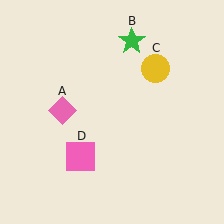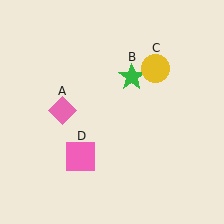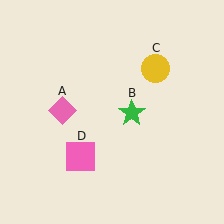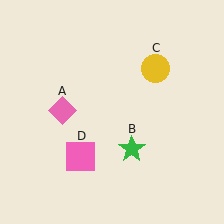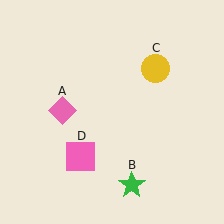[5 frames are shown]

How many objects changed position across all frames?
1 object changed position: green star (object B).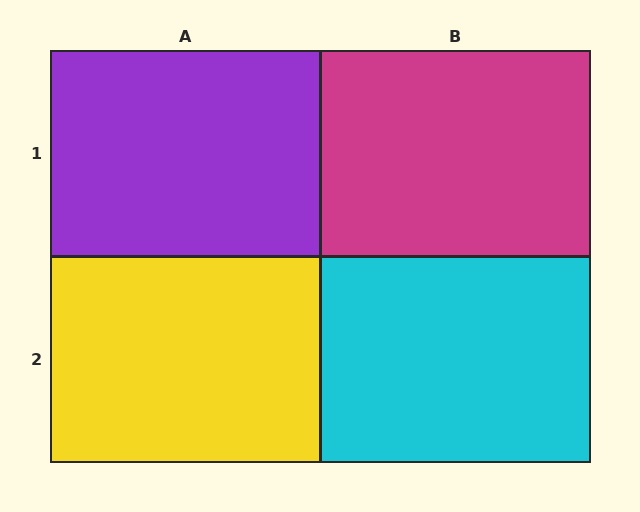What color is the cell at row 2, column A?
Yellow.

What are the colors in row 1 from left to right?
Purple, magenta.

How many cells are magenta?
1 cell is magenta.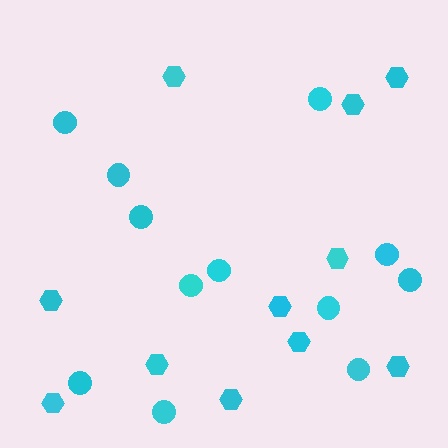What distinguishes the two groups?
There are 2 groups: one group of circles (12) and one group of hexagons (11).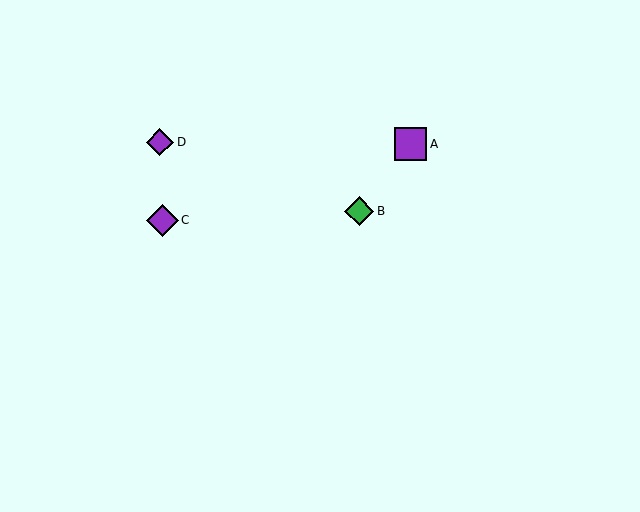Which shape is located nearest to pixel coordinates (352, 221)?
The green diamond (labeled B) at (359, 211) is nearest to that location.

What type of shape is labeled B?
Shape B is a green diamond.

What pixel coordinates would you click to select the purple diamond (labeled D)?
Click at (160, 142) to select the purple diamond D.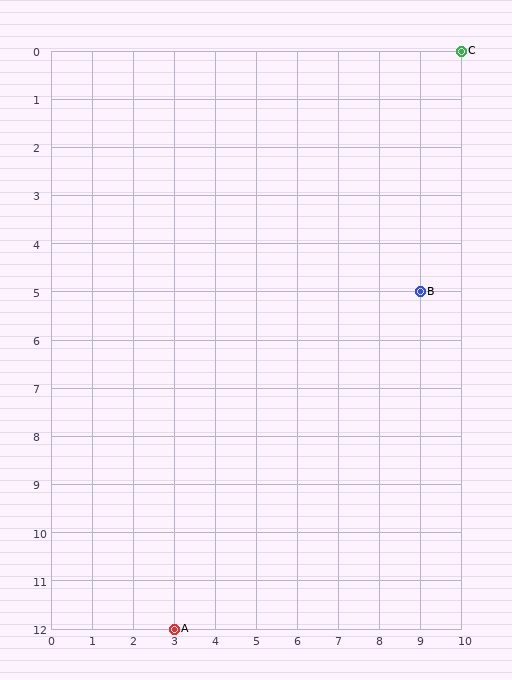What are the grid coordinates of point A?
Point A is at grid coordinates (3, 12).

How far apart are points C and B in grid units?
Points C and B are 1 column and 5 rows apart (about 5.1 grid units diagonally).